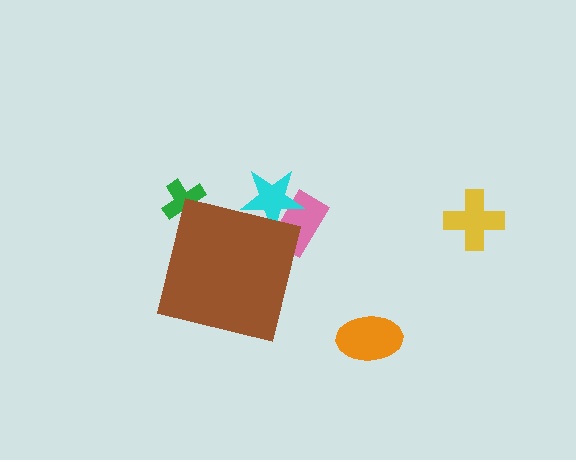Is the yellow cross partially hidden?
No, the yellow cross is fully visible.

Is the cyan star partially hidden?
Yes, the cyan star is partially hidden behind the brown square.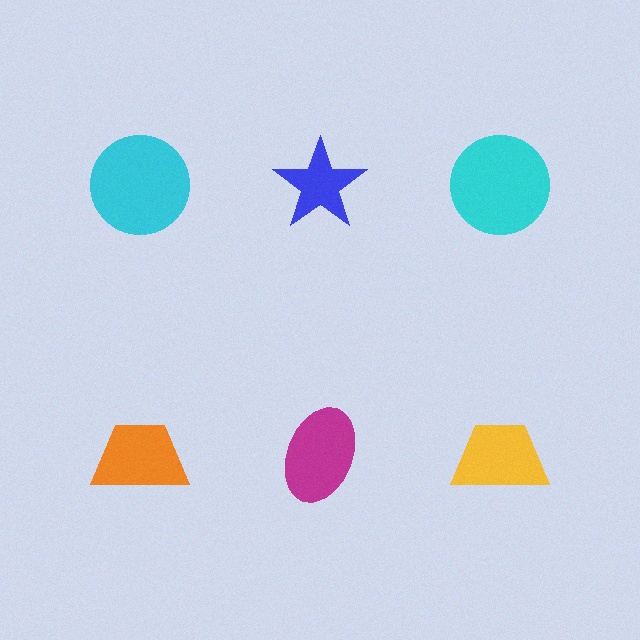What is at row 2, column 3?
A yellow trapezoid.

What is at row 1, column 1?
A cyan circle.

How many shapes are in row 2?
3 shapes.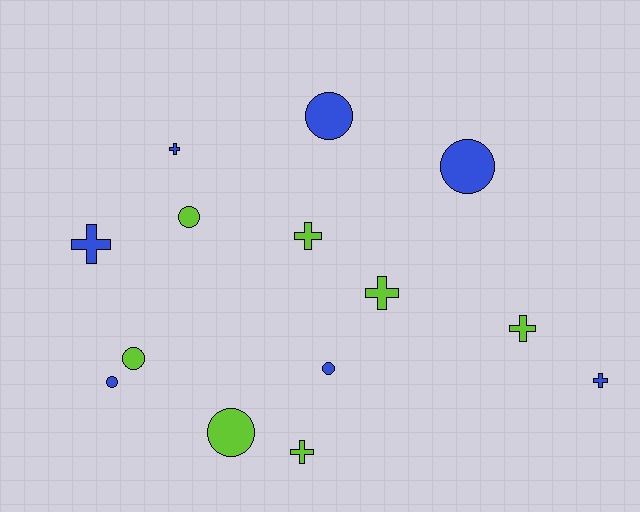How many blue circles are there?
There are 4 blue circles.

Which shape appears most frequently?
Circle, with 7 objects.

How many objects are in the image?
There are 14 objects.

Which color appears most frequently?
Lime, with 7 objects.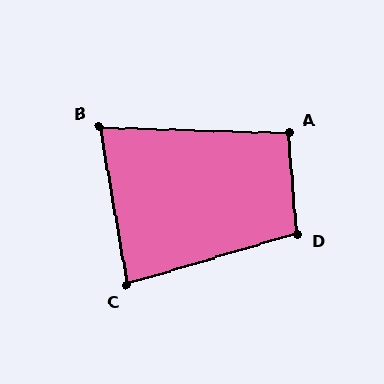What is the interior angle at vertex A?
Approximately 97 degrees (obtuse).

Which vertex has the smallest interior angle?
B, at approximately 78 degrees.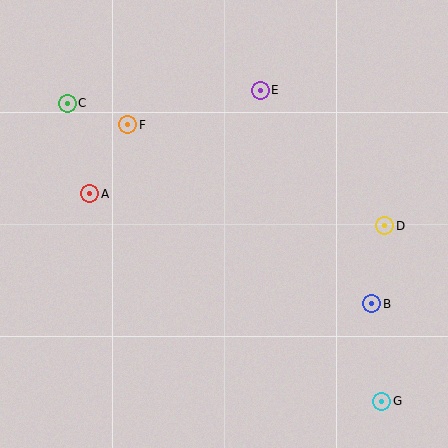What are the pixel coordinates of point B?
Point B is at (372, 304).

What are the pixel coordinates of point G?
Point G is at (382, 401).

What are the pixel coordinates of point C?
Point C is at (67, 103).